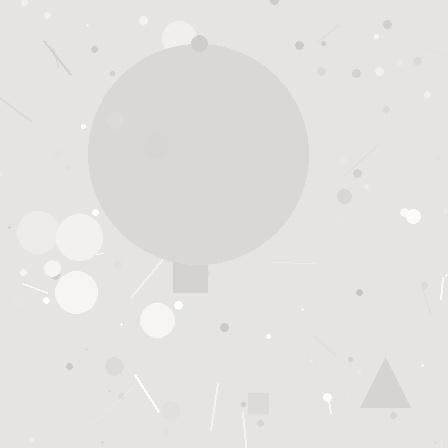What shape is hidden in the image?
A circle is hidden in the image.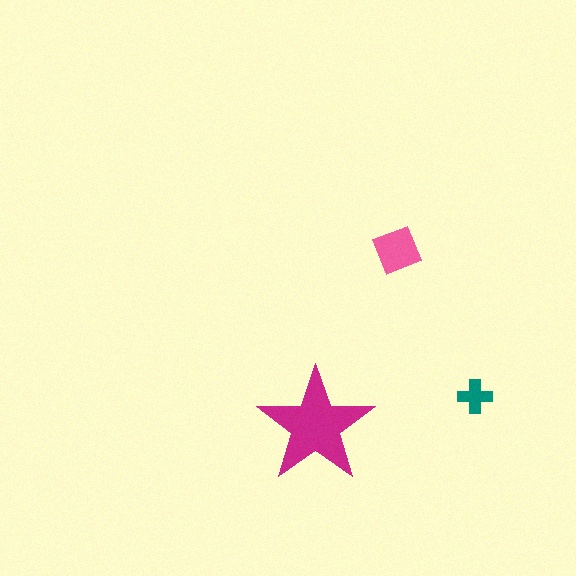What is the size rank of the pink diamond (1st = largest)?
2nd.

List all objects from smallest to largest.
The teal cross, the pink diamond, the magenta star.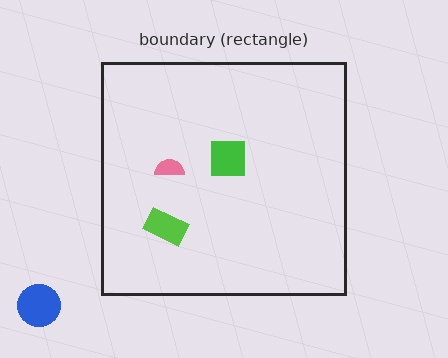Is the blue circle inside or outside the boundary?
Outside.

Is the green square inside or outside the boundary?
Inside.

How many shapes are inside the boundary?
3 inside, 1 outside.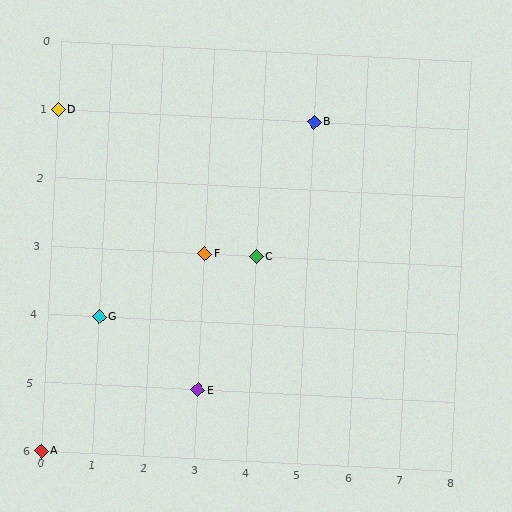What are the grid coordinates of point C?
Point C is at grid coordinates (4, 3).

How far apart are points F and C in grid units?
Points F and C are 1 column apart.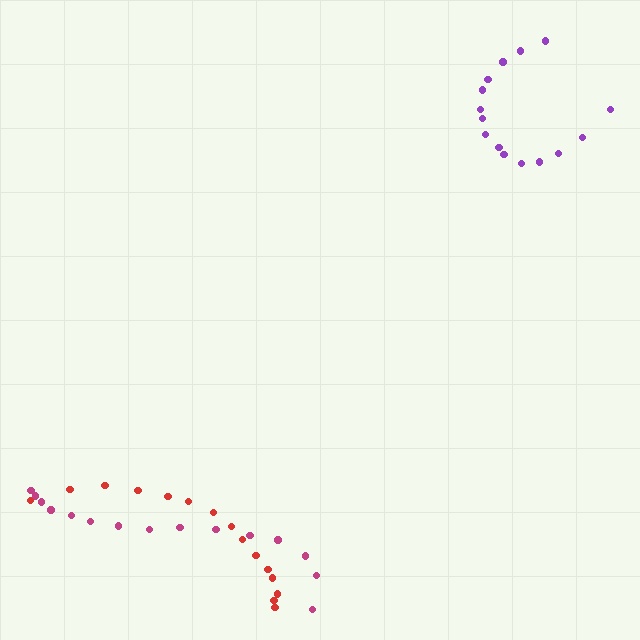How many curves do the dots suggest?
There are 3 distinct paths.